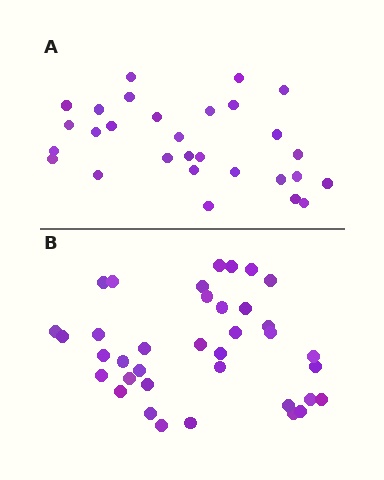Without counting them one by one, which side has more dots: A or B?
Region B (the bottom region) has more dots.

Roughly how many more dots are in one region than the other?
Region B has roughly 8 or so more dots than region A.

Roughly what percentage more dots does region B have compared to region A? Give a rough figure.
About 30% more.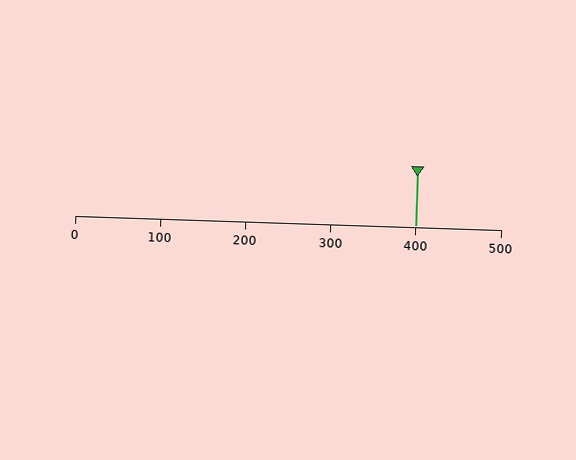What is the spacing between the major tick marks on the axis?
The major ticks are spaced 100 apart.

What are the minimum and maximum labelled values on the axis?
The axis runs from 0 to 500.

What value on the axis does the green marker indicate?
The marker indicates approximately 400.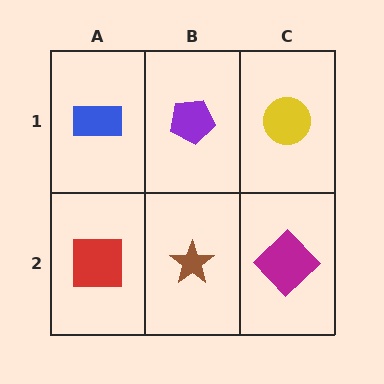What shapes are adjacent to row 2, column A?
A blue rectangle (row 1, column A), a brown star (row 2, column B).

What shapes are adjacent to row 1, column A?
A red square (row 2, column A), a purple pentagon (row 1, column B).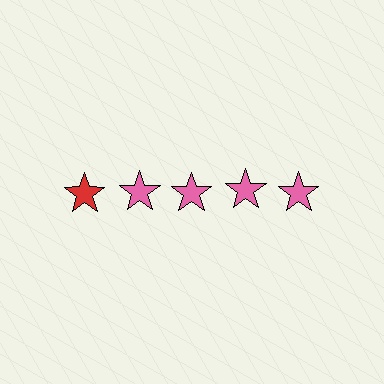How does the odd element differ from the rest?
It has a different color: red instead of pink.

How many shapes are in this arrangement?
There are 5 shapes arranged in a grid pattern.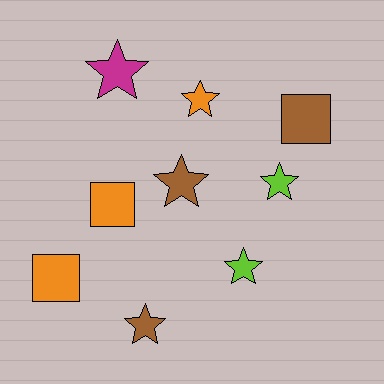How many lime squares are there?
There are no lime squares.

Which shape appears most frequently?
Star, with 6 objects.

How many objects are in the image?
There are 9 objects.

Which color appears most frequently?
Brown, with 3 objects.